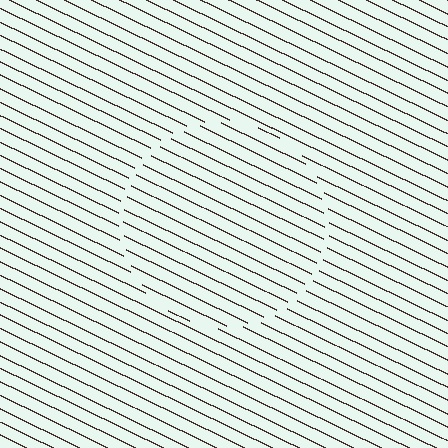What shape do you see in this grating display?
An illusory circle. The interior of the shape contains the same grating, shifted by half a period — the contour is defined by the phase discontinuity where line-ends from the inner and outer gratings abut.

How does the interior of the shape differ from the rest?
The interior of the shape contains the same grating, shifted by half a period — the contour is defined by the phase discontinuity where line-ends from the inner and outer gratings abut.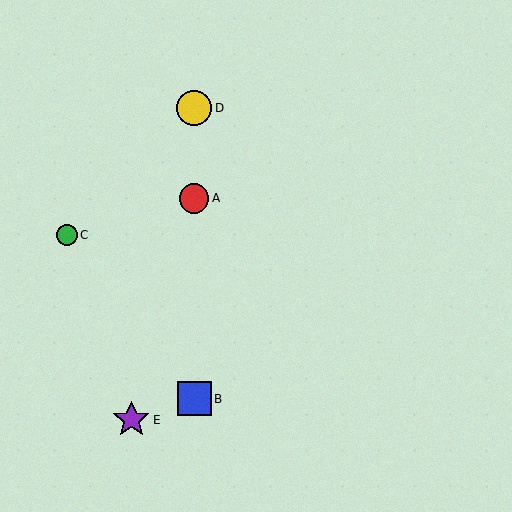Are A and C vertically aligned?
No, A is at x≈194 and C is at x≈67.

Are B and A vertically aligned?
Yes, both are at x≈194.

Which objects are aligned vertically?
Objects A, B, D are aligned vertically.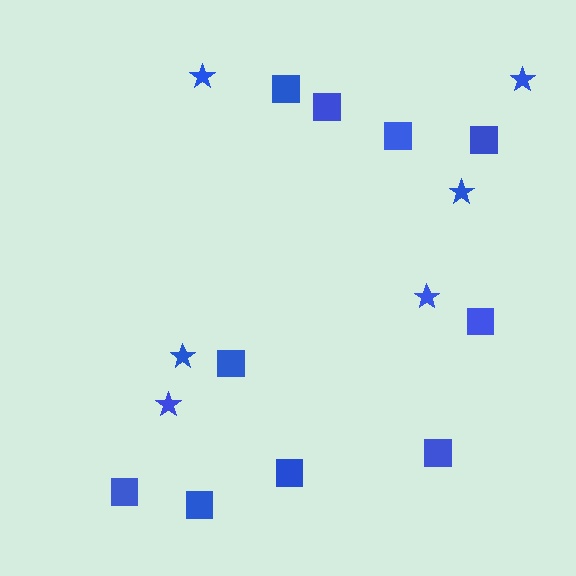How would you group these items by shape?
There are 2 groups: one group of squares (10) and one group of stars (6).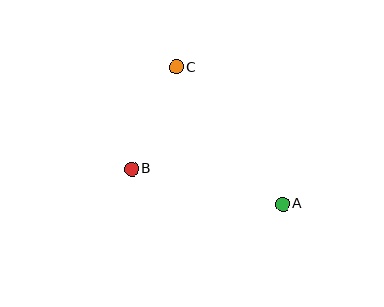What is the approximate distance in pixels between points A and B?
The distance between A and B is approximately 155 pixels.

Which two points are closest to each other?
Points B and C are closest to each other.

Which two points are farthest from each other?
Points A and C are farthest from each other.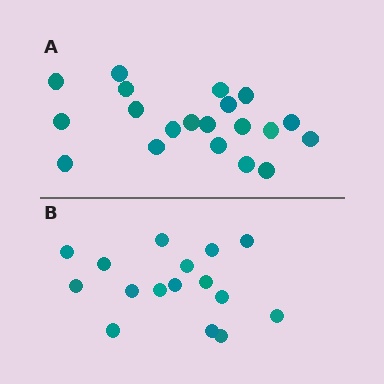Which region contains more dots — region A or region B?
Region A (the top region) has more dots.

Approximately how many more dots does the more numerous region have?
Region A has about 4 more dots than region B.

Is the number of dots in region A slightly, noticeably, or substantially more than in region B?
Region A has noticeably more, but not dramatically so. The ratio is roughly 1.2 to 1.